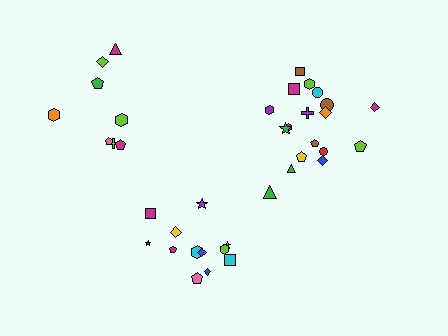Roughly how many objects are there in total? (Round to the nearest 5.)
Roughly 40 objects in total.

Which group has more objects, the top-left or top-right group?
The top-right group.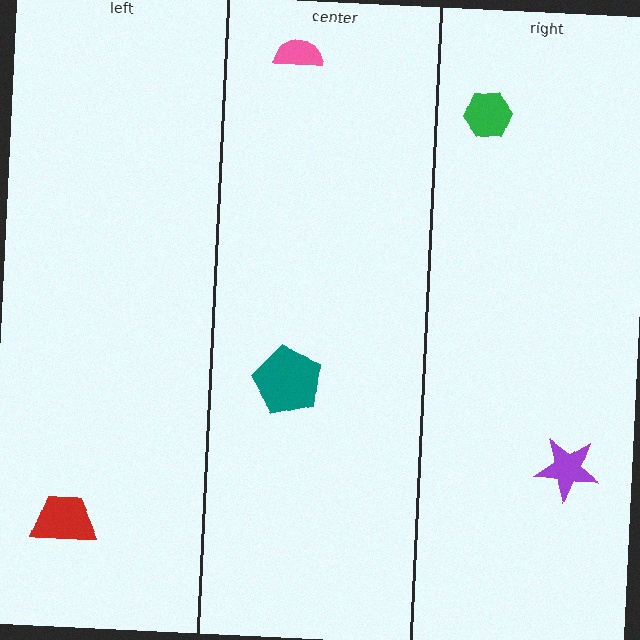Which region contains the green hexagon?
The right region.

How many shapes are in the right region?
2.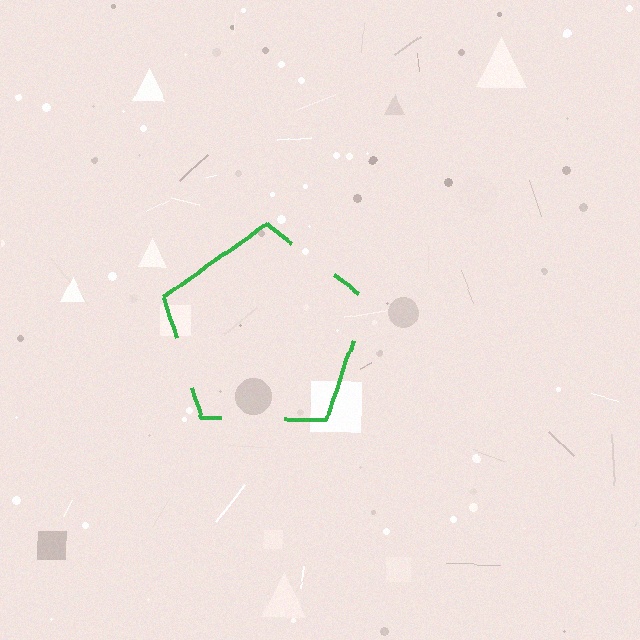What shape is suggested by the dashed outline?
The dashed outline suggests a pentagon.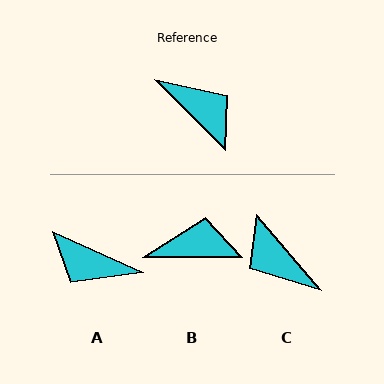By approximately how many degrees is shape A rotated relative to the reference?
Approximately 159 degrees clockwise.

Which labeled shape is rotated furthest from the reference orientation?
C, about 175 degrees away.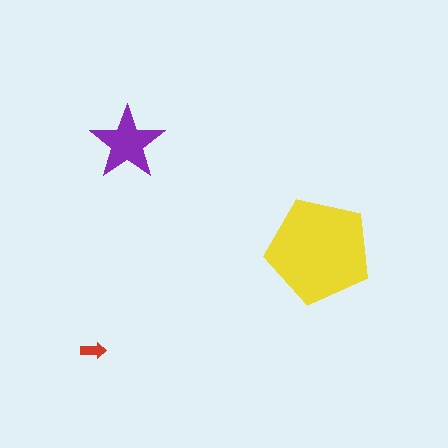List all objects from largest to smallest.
The yellow pentagon, the purple star, the red arrow.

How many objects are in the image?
There are 3 objects in the image.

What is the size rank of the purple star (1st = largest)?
2nd.